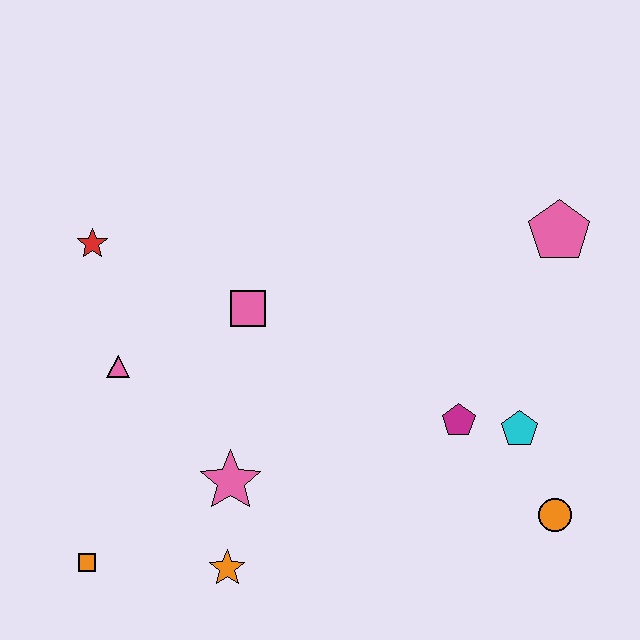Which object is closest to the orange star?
The pink star is closest to the orange star.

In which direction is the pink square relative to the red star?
The pink square is to the right of the red star.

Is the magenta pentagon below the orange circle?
No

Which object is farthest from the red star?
The orange circle is farthest from the red star.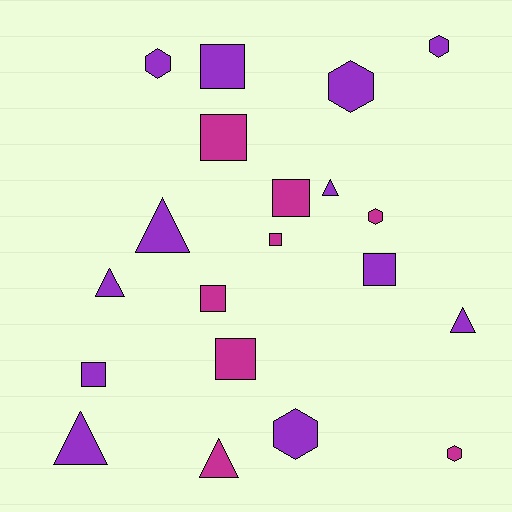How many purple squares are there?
There are 3 purple squares.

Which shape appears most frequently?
Square, with 8 objects.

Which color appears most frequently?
Purple, with 12 objects.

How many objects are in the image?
There are 20 objects.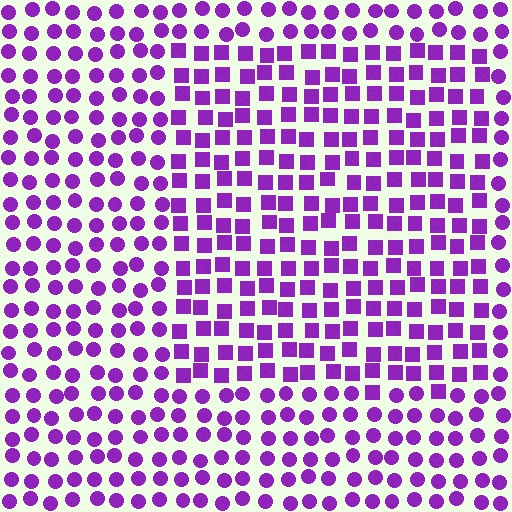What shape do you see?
I see a rectangle.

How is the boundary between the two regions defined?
The boundary is defined by a change in element shape: squares inside vs. circles outside. All elements share the same color and spacing.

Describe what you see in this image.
The image is filled with small purple elements arranged in a uniform grid. A rectangle-shaped region contains squares, while the surrounding area contains circles. The boundary is defined purely by the change in element shape.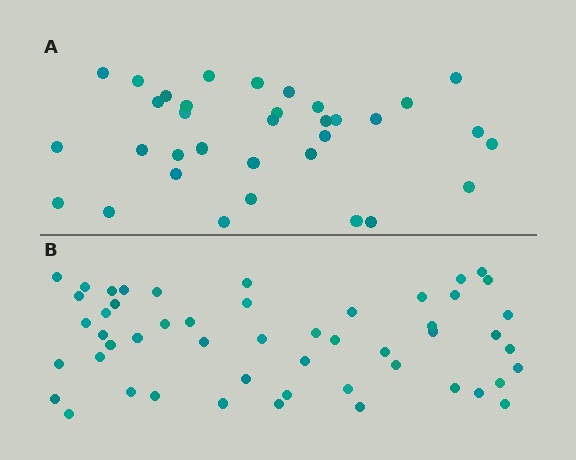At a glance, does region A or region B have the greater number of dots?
Region B (the bottom region) has more dots.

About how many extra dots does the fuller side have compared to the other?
Region B has approximately 15 more dots than region A.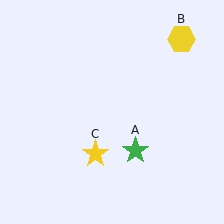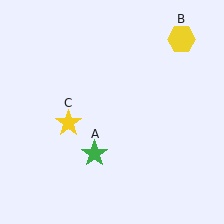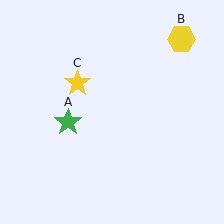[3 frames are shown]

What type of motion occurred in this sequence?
The green star (object A), yellow star (object C) rotated clockwise around the center of the scene.